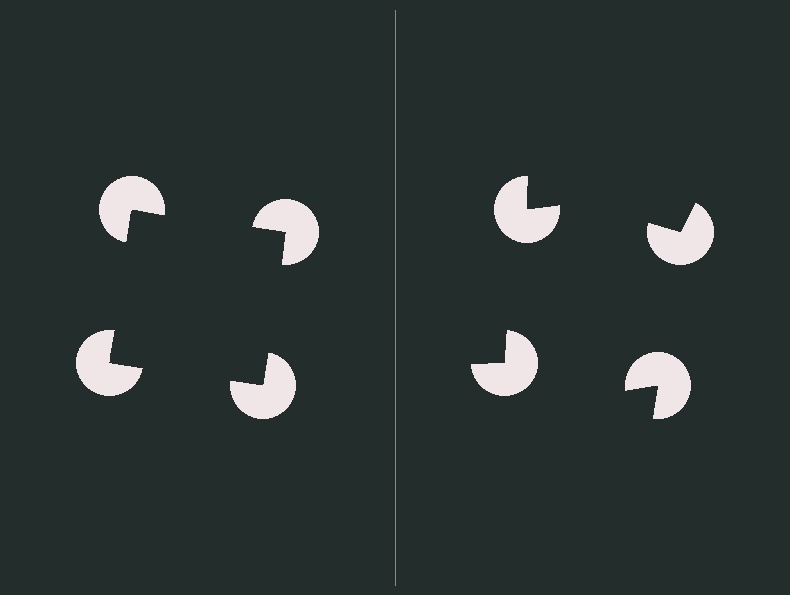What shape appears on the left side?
An illusory square.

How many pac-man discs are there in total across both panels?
8 — 4 on each side.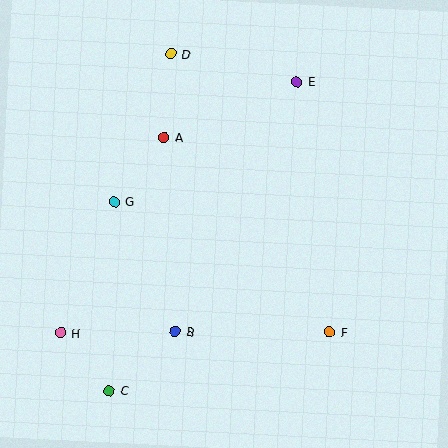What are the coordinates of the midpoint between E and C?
The midpoint between E and C is at (203, 236).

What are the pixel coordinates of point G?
Point G is at (114, 202).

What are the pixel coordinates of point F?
Point F is at (330, 332).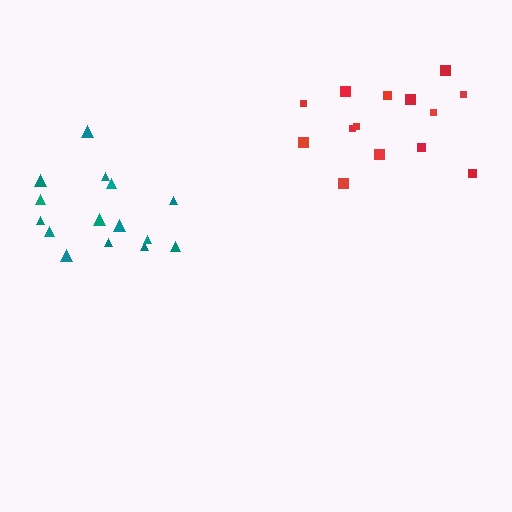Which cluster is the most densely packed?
Teal.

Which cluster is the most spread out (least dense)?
Red.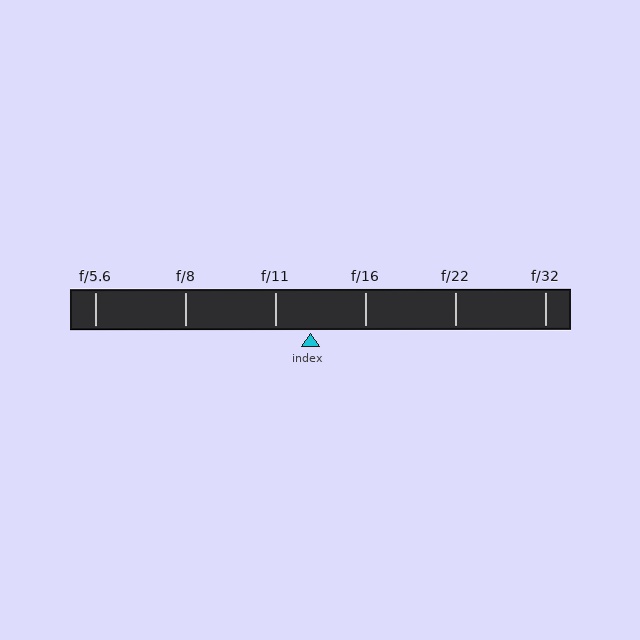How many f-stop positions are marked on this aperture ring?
There are 6 f-stop positions marked.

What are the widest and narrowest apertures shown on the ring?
The widest aperture shown is f/5.6 and the narrowest is f/32.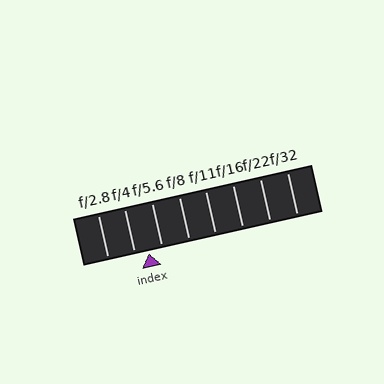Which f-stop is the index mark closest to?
The index mark is closest to f/4.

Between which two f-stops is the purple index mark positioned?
The index mark is between f/4 and f/5.6.